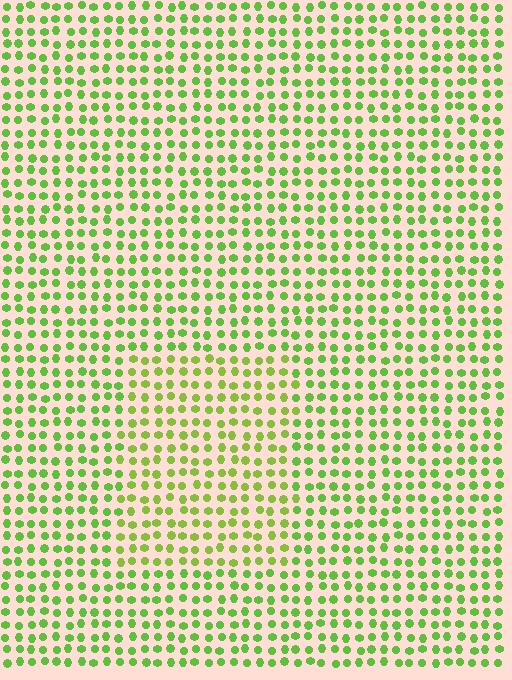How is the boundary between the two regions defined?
The boundary is defined purely by a slight shift in hue (about 19 degrees). Spacing, size, and orientation are identical on both sides.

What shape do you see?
I see a rectangle.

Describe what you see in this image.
The image is filled with small lime elements in a uniform arrangement. A rectangle-shaped region is visible where the elements are tinted to a slightly different hue, forming a subtle color boundary.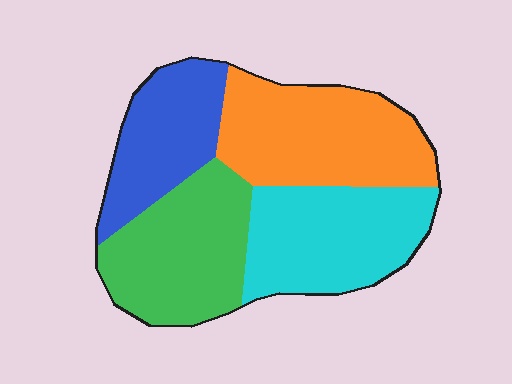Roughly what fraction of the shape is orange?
Orange takes up between a quarter and a half of the shape.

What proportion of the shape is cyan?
Cyan covers about 25% of the shape.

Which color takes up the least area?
Blue, at roughly 20%.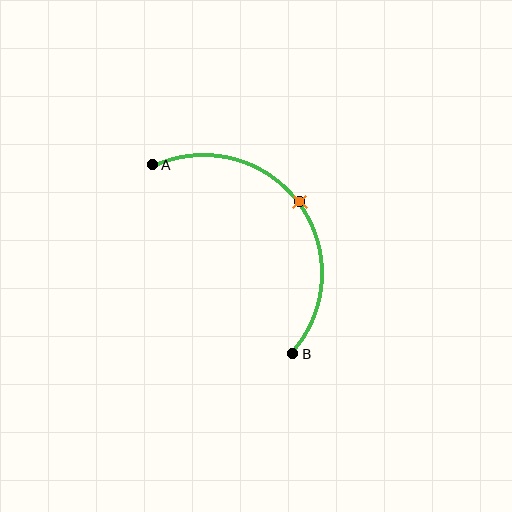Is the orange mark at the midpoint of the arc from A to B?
Yes. The orange mark lies on the arc at equal arc-length from both A and B — it is the arc midpoint.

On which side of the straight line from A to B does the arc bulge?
The arc bulges above and to the right of the straight line connecting A and B.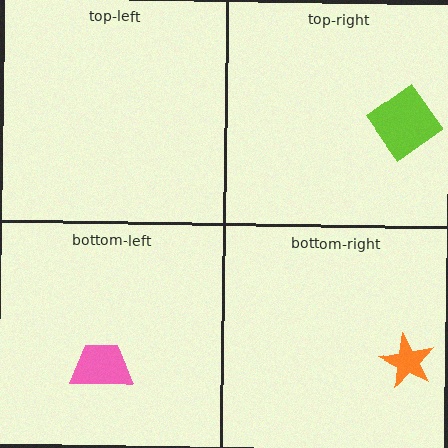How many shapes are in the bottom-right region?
1.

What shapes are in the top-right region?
The lime diamond.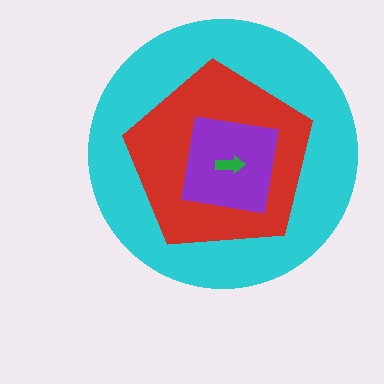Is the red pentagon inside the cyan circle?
Yes.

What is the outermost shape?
The cyan circle.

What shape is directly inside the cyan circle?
The red pentagon.